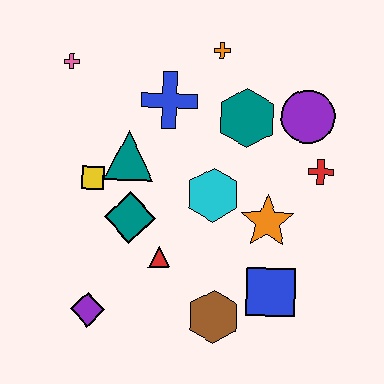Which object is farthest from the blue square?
The pink cross is farthest from the blue square.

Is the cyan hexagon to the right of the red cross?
No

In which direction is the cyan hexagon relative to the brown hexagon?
The cyan hexagon is above the brown hexagon.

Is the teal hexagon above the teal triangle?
Yes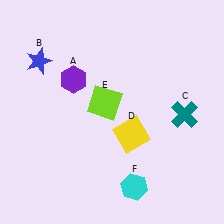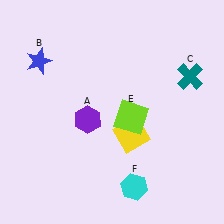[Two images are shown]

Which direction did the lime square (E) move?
The lime square (E) moved right.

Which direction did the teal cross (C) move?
The teal cross (C) moved up.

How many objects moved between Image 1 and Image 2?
3 objects moved between the two images.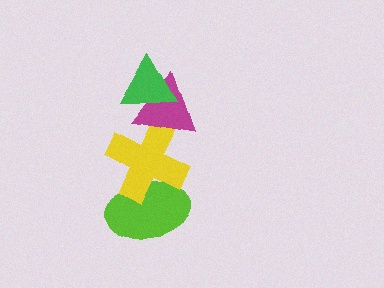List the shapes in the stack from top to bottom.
From top to bottom: the green triangle, the magenta triangle, the yellow cross, the lime ellipse.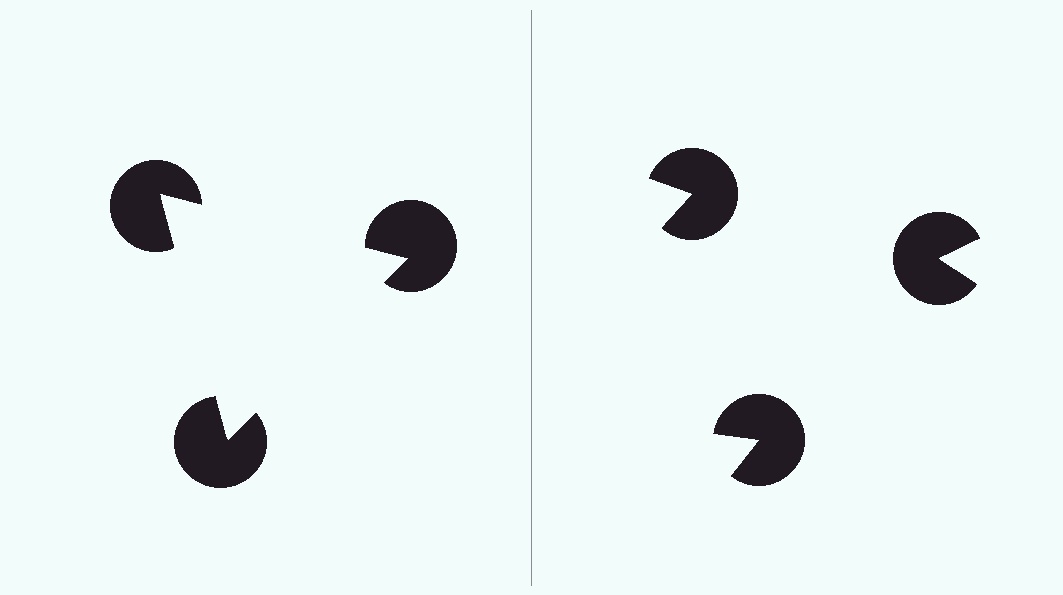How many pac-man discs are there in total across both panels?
6 — 3 on each side.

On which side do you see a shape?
An illusory triangle appears on the left side. On the right side the wedge cuts are rotated, so no coherent shape forms.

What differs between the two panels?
The pac-man discs are positioned identically on both sides; only the wedge orientations differ. On the left they align to a triangle; on the right they are misaligned.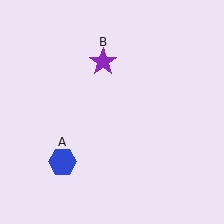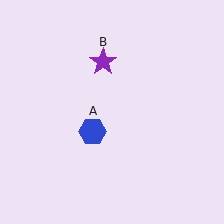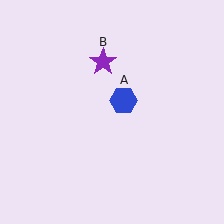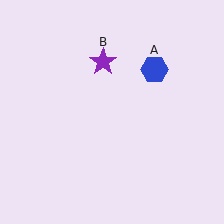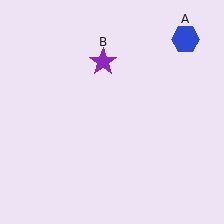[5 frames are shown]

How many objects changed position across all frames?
1 object changed position: blue hexagon (object A).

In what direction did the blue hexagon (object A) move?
The blue hexagon (object A) moved up and to the right.